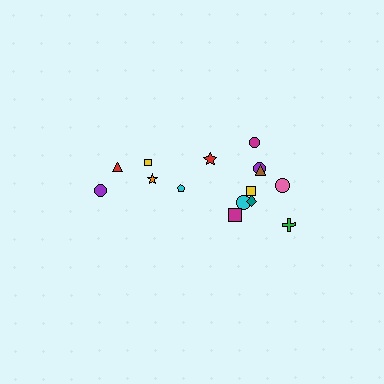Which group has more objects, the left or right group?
The right group.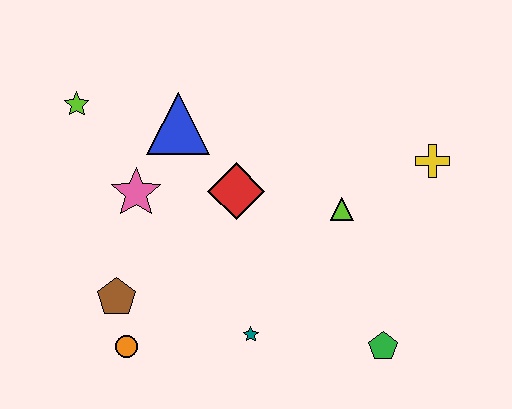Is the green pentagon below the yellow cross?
Yes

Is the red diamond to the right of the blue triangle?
Yes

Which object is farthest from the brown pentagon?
The yellow cross is farthest from the brown pentagon.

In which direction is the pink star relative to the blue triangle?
The pink star is below the blue triangle.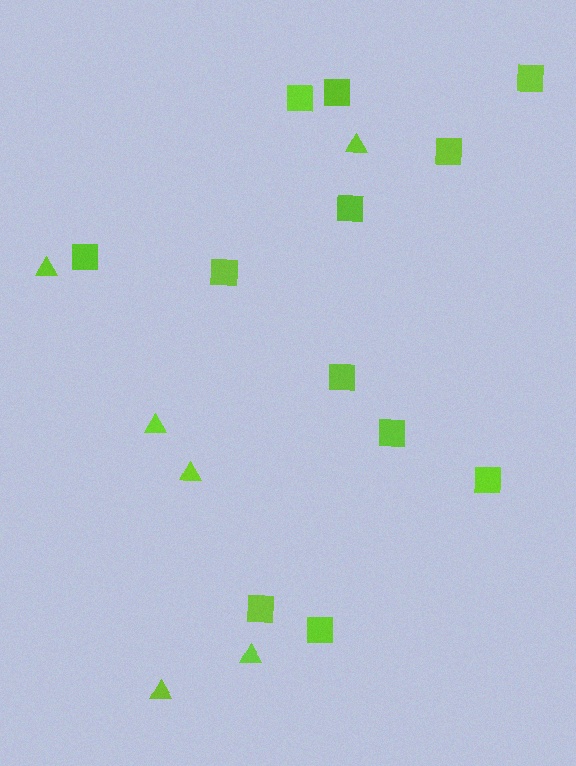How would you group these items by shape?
There are 2 groups: one group of squares (12) and one group of triangles (6).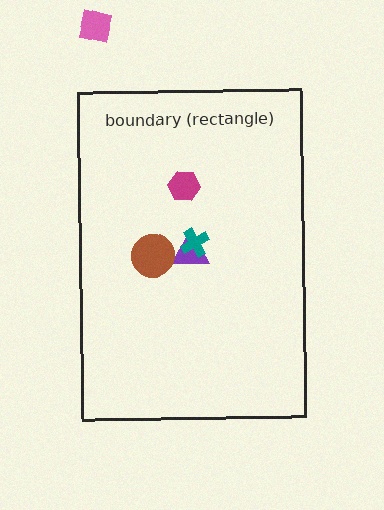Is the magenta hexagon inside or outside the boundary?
Inside.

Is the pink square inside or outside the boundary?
Outside.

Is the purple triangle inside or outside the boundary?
Inside.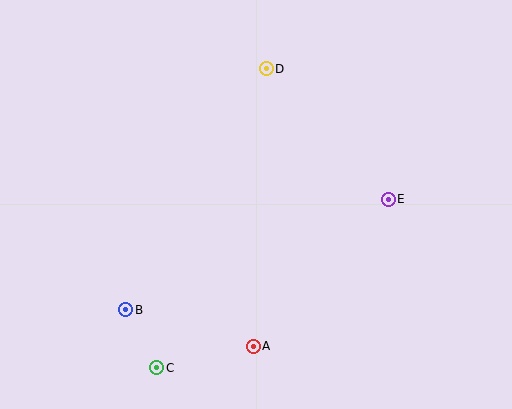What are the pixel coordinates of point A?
Point A is at (253, 346).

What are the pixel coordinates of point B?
Point B is at (126, 310).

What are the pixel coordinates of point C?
Point C is at (157, 368).